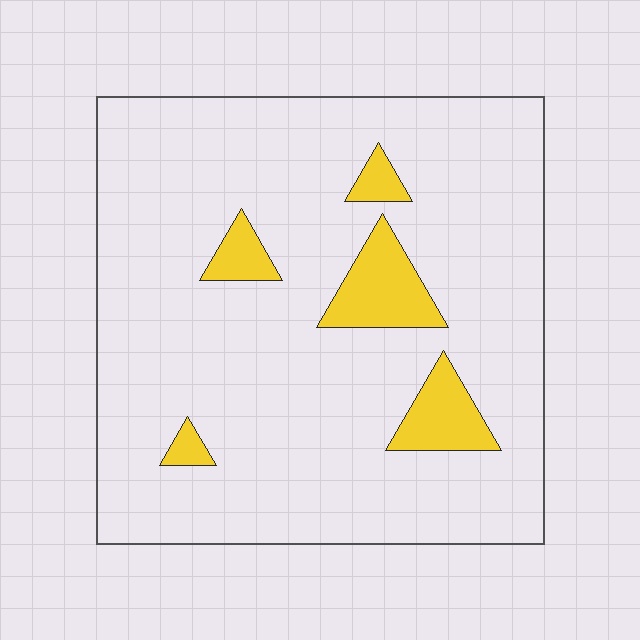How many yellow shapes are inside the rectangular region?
5.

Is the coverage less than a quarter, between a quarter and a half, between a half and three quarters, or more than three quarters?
Less than a quarter.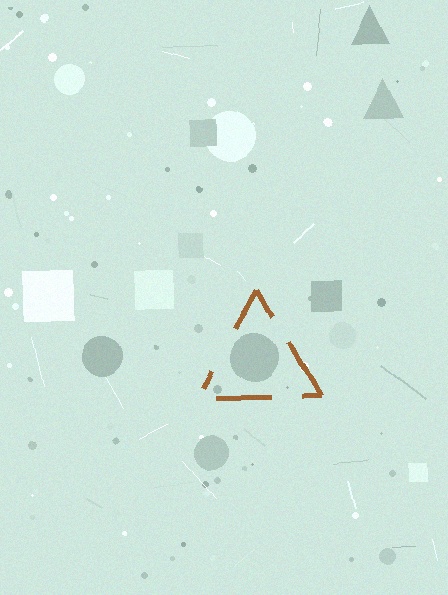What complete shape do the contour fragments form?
The contour fragments form a triangle.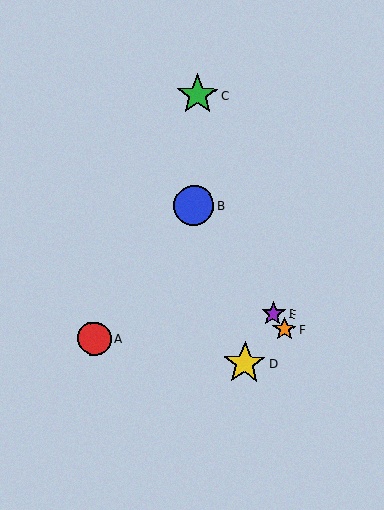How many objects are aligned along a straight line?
3 objects (B, E, F) are aligned along a straight line.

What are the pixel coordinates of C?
Object C is at (197, 95).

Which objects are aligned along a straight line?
Objects B, E, F are aligned along a straight line.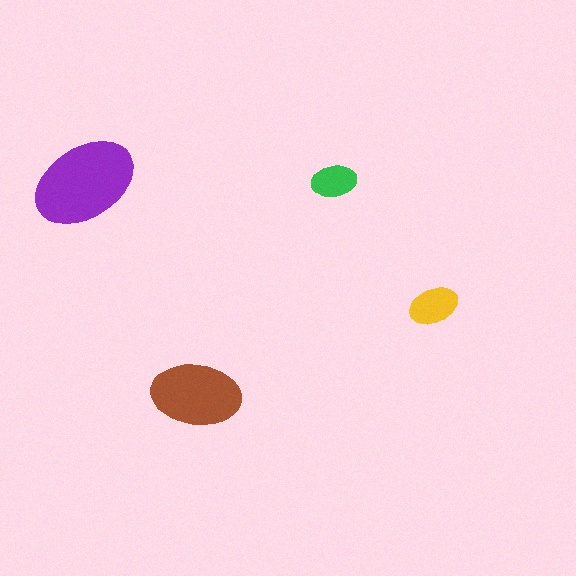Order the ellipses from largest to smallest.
the purple one, the brown one, the yellow one, the green one.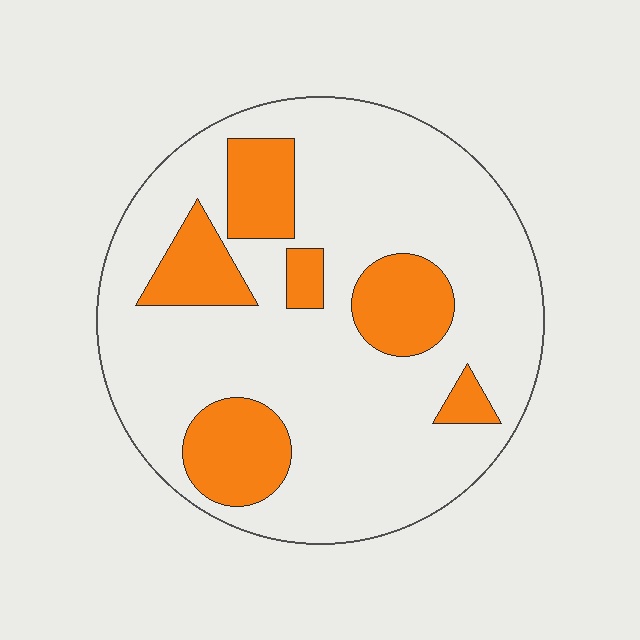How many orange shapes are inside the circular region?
6.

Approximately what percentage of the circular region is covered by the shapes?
Approximately 25%.